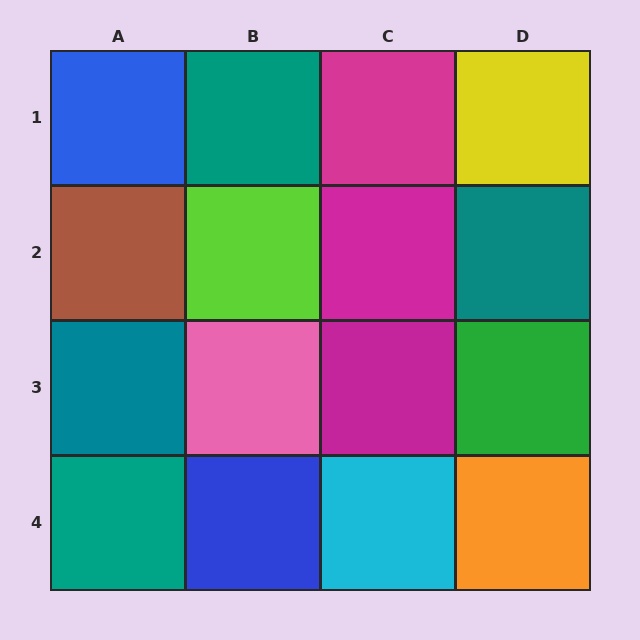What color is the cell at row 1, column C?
Magenta.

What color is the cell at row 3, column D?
Green.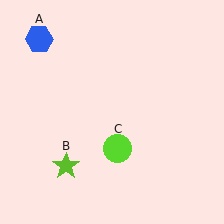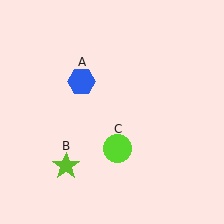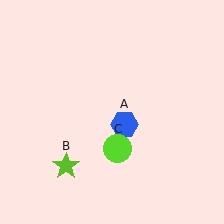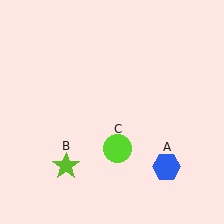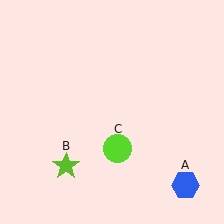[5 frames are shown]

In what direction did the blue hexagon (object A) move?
The blue hexagon (object A) moved down and to the right.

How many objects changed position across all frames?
1 object changed position: blue hexagon (object A).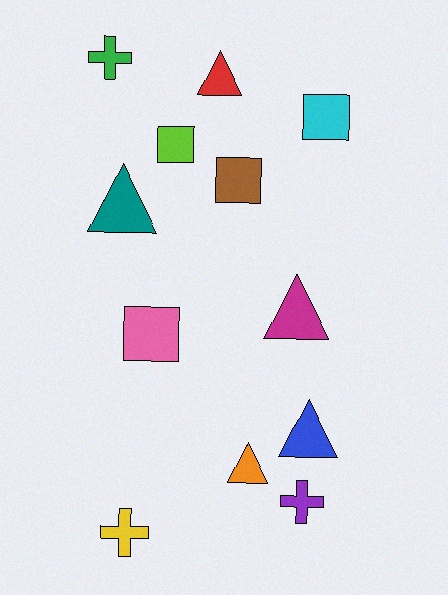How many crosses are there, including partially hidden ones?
There are 3 crosses.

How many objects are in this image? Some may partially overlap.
There are 12 objects.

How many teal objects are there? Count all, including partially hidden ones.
There is 1 teal object.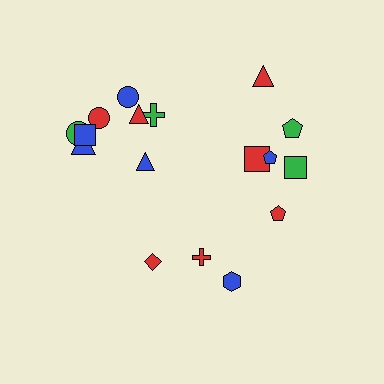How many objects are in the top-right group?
There are 6 objects.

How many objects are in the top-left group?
There are 8 objects.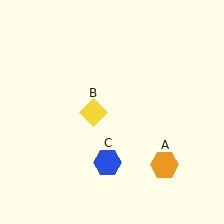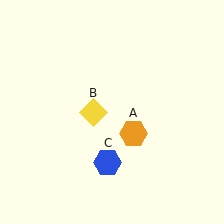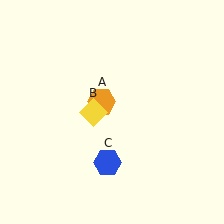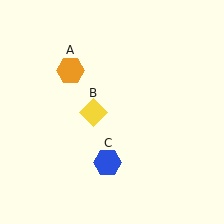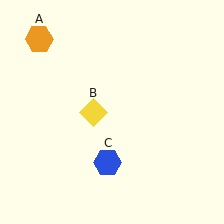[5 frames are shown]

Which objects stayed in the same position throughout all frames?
Yellow diamond (object B) and blue hexagon (object C) remained stationary.